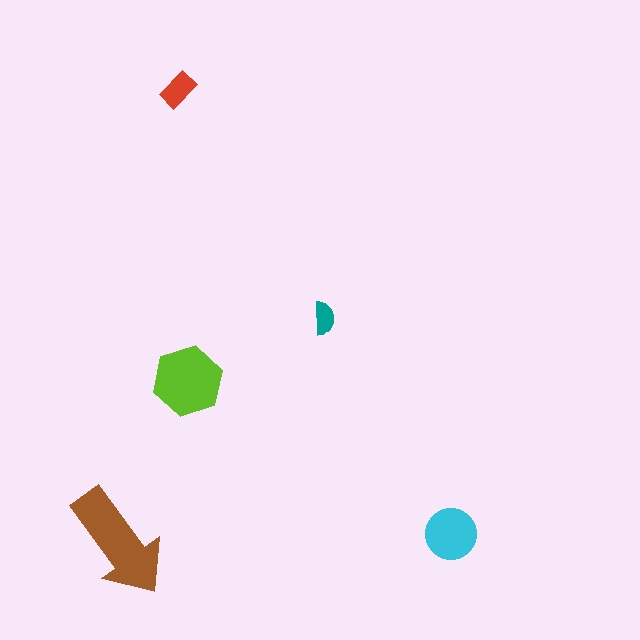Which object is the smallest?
The teal semicircle.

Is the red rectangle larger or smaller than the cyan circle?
Smaller.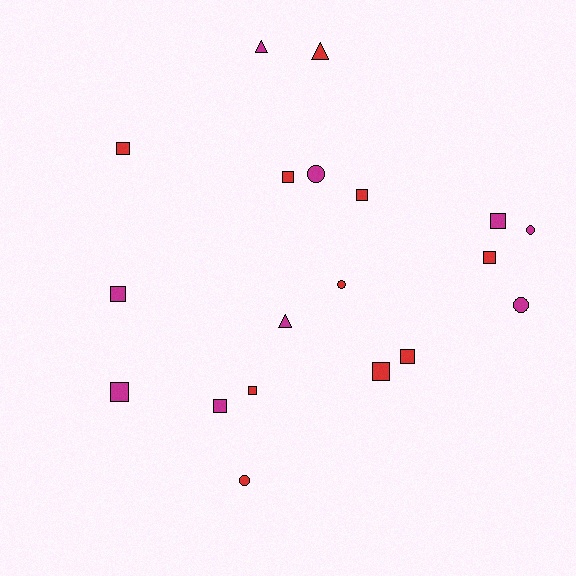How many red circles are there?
There are 2 red circles.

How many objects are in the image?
There are 19 objects.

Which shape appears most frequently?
Square, with 11 objects.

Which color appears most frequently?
Red, with 10 objects.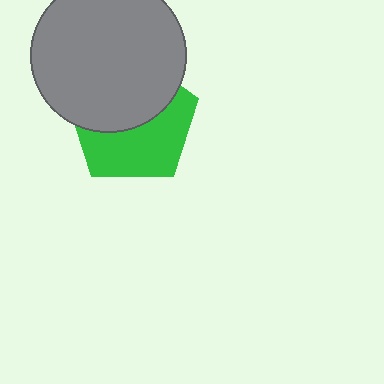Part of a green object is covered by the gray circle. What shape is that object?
It is a pentagon.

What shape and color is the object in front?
The object in front is a gray circle.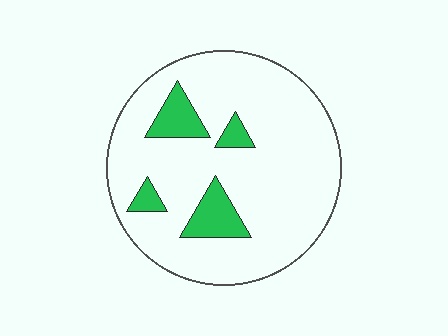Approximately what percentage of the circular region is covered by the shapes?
Approximately 15%.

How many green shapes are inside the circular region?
4.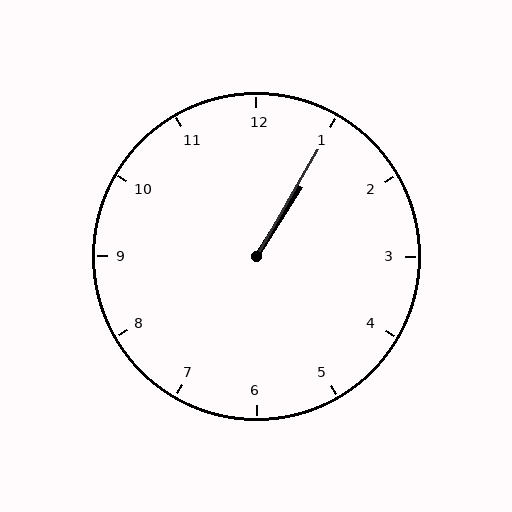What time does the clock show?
1:05.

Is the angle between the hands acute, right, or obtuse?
It is acute.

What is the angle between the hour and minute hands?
Approximately 2 degrees.